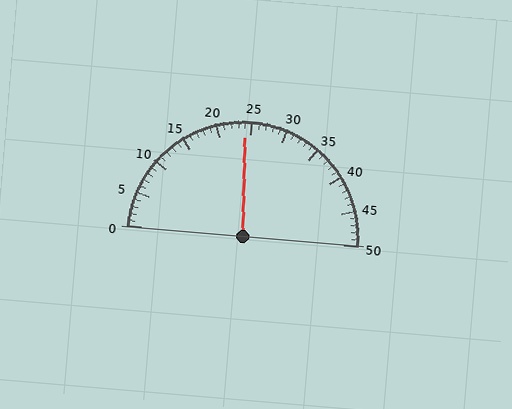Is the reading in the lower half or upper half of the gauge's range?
The reading is in the lower half of the range (0 to 50).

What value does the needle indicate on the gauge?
The needle indicates approximately 24.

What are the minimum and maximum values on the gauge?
The gauge ranges from 0 to 50.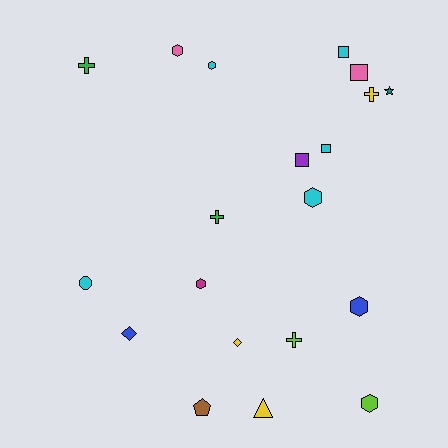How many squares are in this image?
There are 4 squares.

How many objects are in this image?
There are 20 objects.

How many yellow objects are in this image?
There are 3 yellow objects.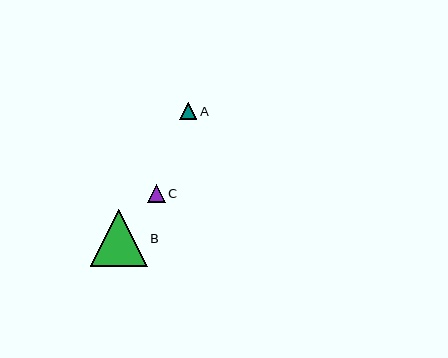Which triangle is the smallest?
Triangle A is the smallest with a size of approximately 17 pixels.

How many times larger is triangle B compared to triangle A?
Triangle B is approximately 3.4 times the size of triangle A.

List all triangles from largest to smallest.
From largest to smallest: B, C, A.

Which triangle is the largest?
Triangle B is the largest with a size of approximately 57 pixels.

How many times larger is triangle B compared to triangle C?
Triangle B is approximately 3.2 times the size of triangle C.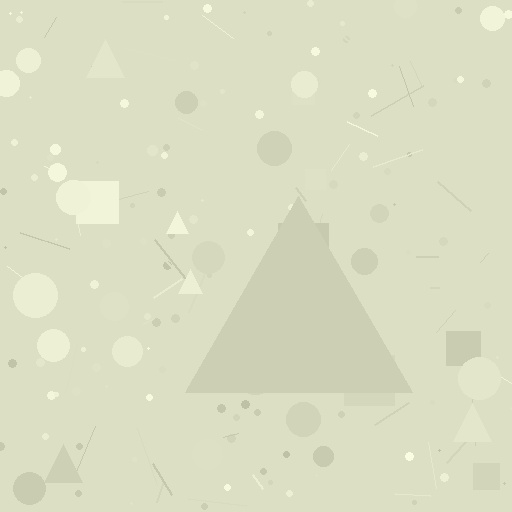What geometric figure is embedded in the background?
A triangle is embedded in the background.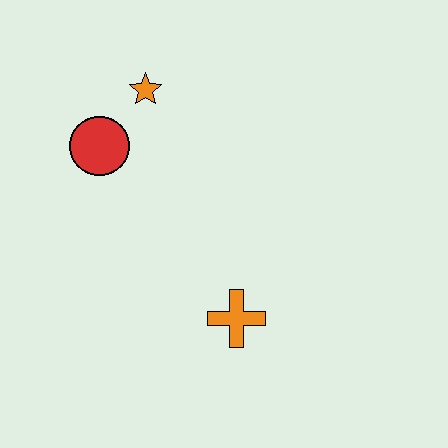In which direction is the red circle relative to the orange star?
The red circle is below the orange star.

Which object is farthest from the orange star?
The orange cross is farthest from the orange star.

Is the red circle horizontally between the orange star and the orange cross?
No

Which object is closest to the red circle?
The orange star is closest to the red circle.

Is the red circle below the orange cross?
No